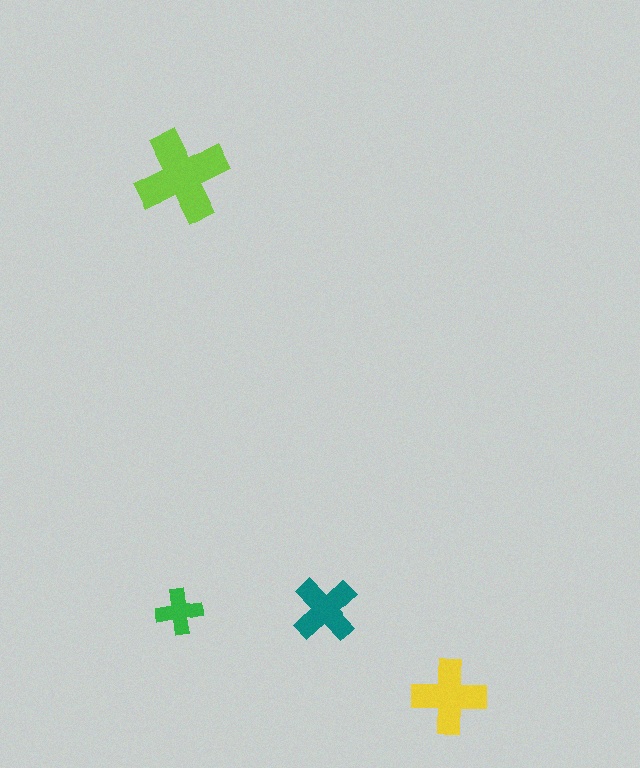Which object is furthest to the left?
The lime cross is leftmost.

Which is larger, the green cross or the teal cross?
The teal one.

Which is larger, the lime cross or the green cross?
The lime one.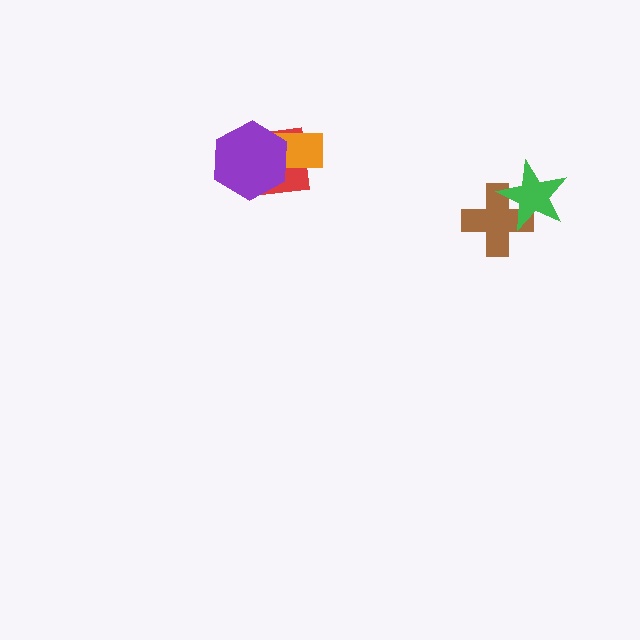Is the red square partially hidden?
Yes, it is partially covered by another shape.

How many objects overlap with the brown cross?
1 object overlaps with the brown cross.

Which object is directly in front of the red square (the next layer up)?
The orange rectangle is directly in front of the red square.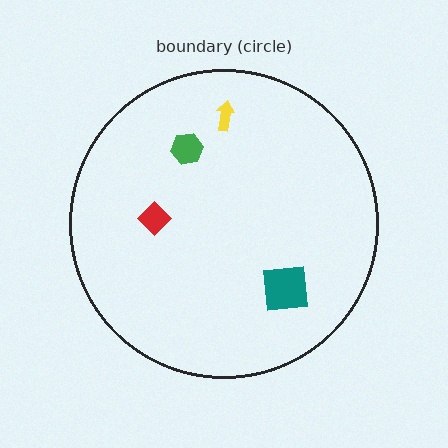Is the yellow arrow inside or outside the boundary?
Inside.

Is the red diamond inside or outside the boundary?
Inside.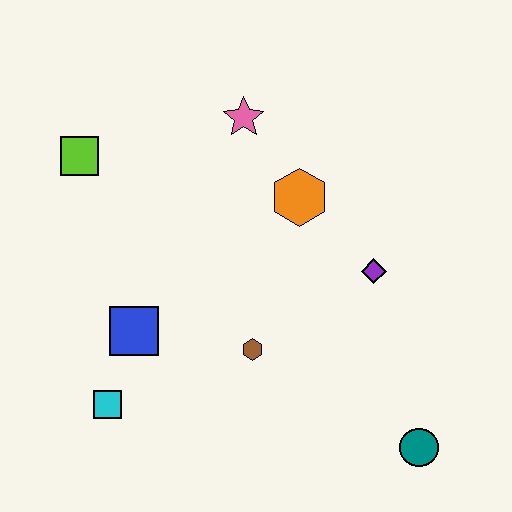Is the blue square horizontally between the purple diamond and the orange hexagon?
No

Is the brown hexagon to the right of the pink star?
Yes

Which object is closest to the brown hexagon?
The blue square is closest to the brown hexagon.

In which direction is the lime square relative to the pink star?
The lime square is to the left of the pink star.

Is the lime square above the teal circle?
Yes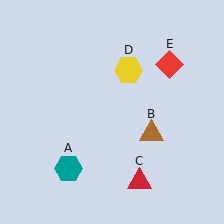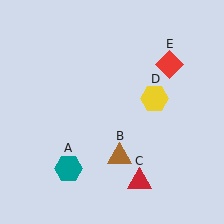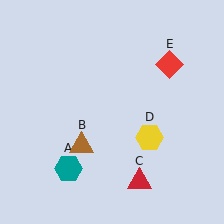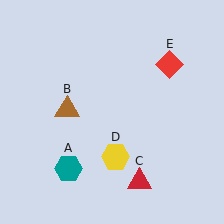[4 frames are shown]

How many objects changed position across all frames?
2 objects changed position: brown triangle (object B), yellow hexagon (object D).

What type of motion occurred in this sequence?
The brown triangle (object B), yellow hexagon (object D) rotated clockwise around the center of the scene.